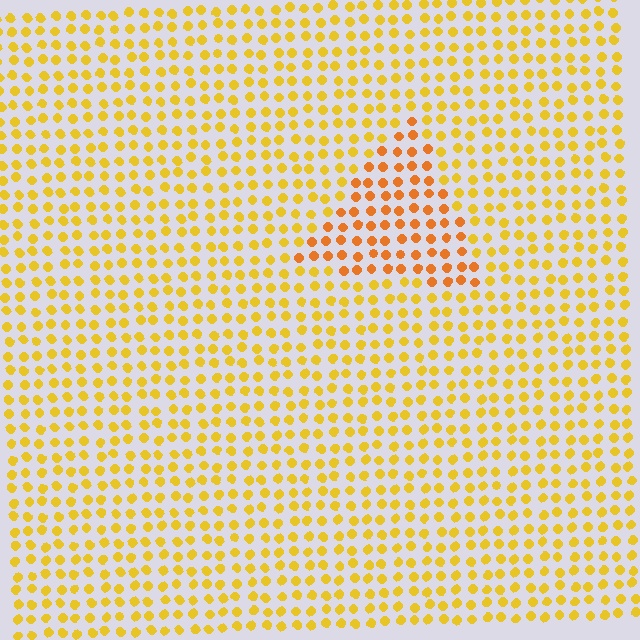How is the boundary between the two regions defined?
The boundary is defined purely by a slight shift in hue (about 25 degrees). Spacing, size, and orientation are identical on both sides.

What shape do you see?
I see a triangle.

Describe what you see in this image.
The image is filled with small yellow elements in a uniform arrangement. A triangle-shaped region is visible where the elements are tinted to a slightly different hue, forming a subtle color boundary.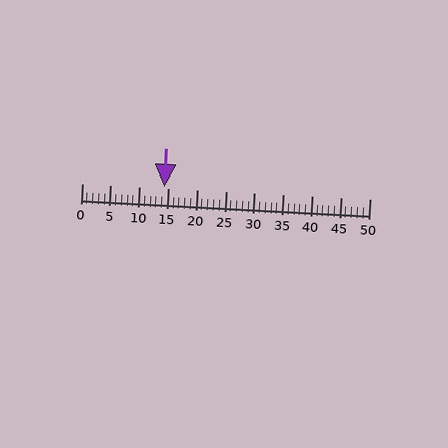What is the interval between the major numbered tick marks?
The major tick marks are spaced 5 units apart.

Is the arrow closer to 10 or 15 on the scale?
The arrow is closer to 15.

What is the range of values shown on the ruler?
The ruler shows values from 0 to 50.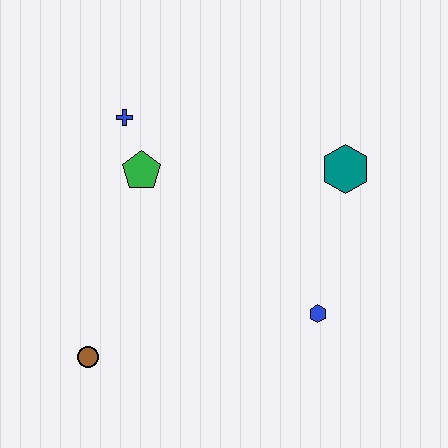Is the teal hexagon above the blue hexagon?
Yes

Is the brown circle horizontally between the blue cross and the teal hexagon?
No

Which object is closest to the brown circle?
The green pentagon is closest to the brown circle.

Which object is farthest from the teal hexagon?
The brown circle is farthest from the teal hexagon.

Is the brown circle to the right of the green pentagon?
No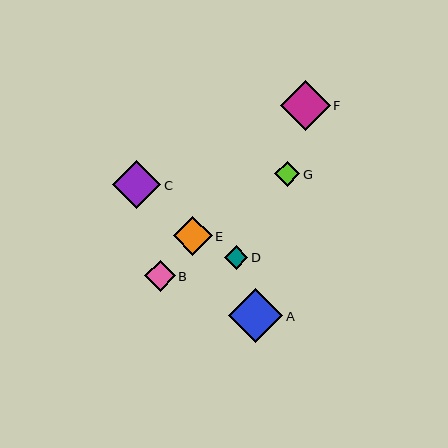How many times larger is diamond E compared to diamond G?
Diamond E is approximately 1.6 times the size of diamond G.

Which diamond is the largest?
Diamond A is the largest with a size of approximately 54 pixels.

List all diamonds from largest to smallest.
From largest to smallest: A, F, C, E, B, G, D.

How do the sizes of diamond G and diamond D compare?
Diamond G and diamond D are approximately the same size.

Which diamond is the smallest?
Diamond D is the smallest with a size of approximately 24 pixels.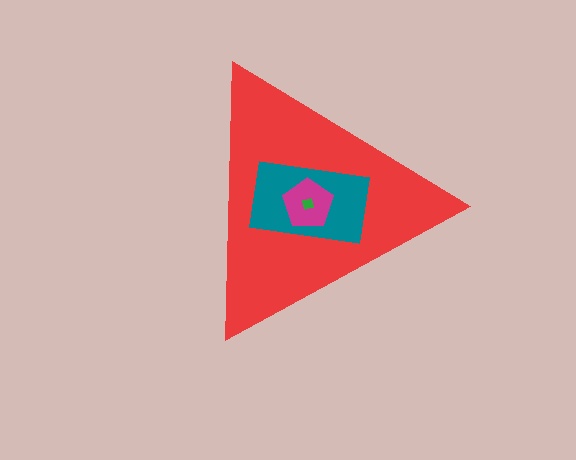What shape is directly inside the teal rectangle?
The magenta pentagon.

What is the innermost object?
The green square.